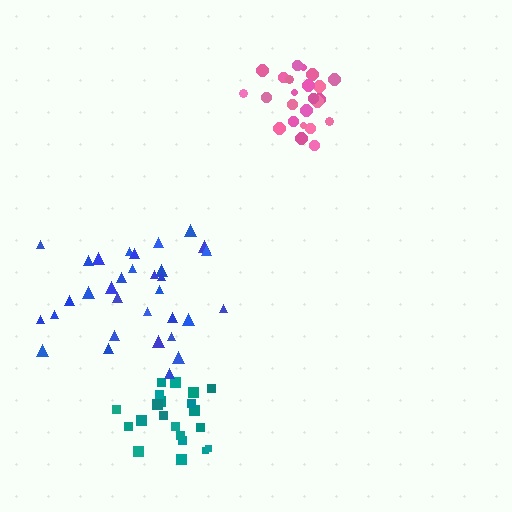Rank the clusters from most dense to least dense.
teal, pink, blue.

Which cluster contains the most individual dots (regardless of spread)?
Blue (32).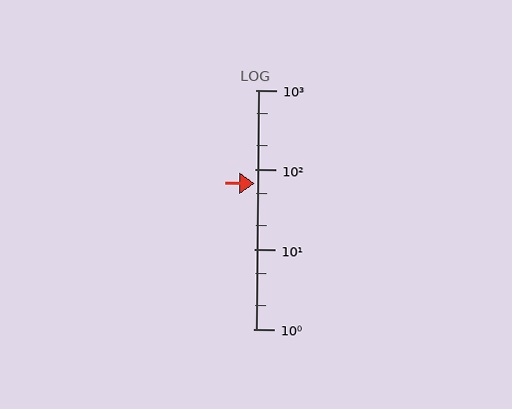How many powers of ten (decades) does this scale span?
The scale spans 3 decades, from 1 to 1000.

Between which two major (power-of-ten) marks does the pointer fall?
The pointer is between 10 and 100.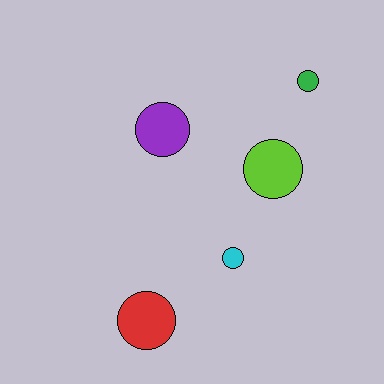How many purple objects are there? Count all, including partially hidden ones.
There is 1 purple object.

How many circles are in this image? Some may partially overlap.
There are 5 circles.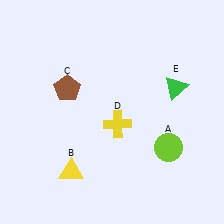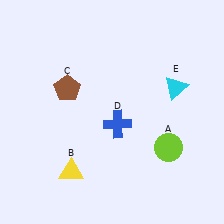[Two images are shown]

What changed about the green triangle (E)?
In Image 1, E is green. In Image 2, it changed to cyan.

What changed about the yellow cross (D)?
In Image 1, D is yellow. In Image 2, it changed to blue.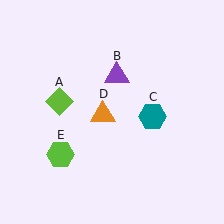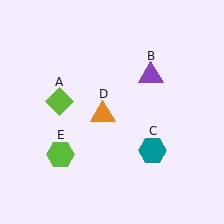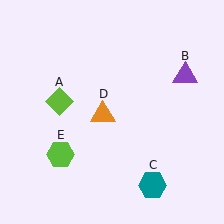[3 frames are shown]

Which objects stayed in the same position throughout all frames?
Lime diamond (object A) and orange triangle (object D) and lime hexagon (object E) remained stationary.